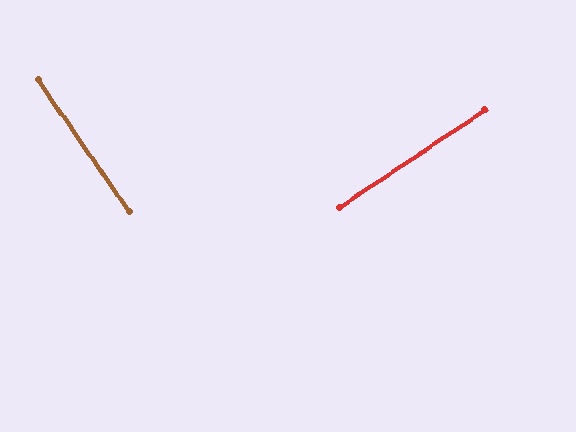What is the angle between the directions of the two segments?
Approximately 89 degrees.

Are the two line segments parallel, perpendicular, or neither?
Perpendicular — they meet at approximately 89°.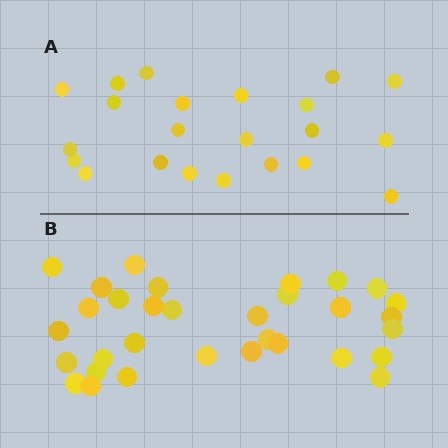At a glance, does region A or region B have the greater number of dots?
Region B (the bottom region) has more dots.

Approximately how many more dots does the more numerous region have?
Region B has roughly 10 or so more dots than region A.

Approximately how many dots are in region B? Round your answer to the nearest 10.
About 30 dots. (The exact count is 32, which rounds to 30.)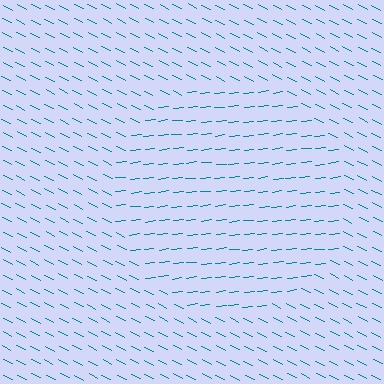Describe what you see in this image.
The image is filled with small teal line segments. A circle region in the image has lines oriented differently from the surrounding lines, creating a visible texture boundary.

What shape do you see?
I see a circle.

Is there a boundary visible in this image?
Yes, there is a texture boundary formed by a change in line orientation.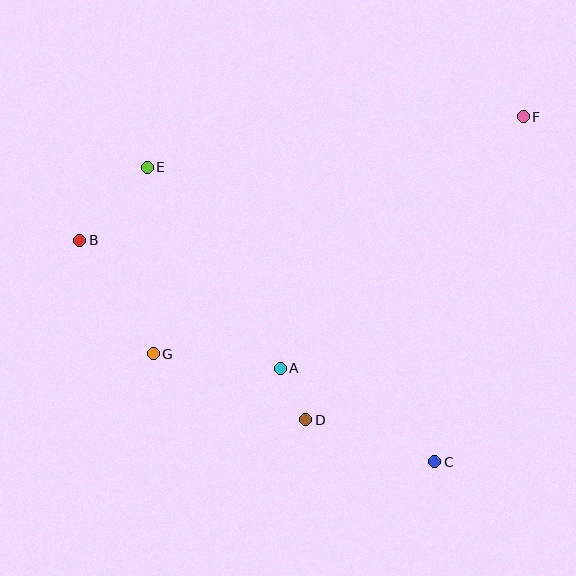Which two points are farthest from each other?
Points B and F are farthest from each other.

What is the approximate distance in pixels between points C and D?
The distance between C and D is approximately 136 pixels.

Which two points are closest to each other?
Points A and D are closest to each other.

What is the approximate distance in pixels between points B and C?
The distance between B and C is approximately 418 pixels.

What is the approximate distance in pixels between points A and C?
The distance between A and C is approximately 180 pixels.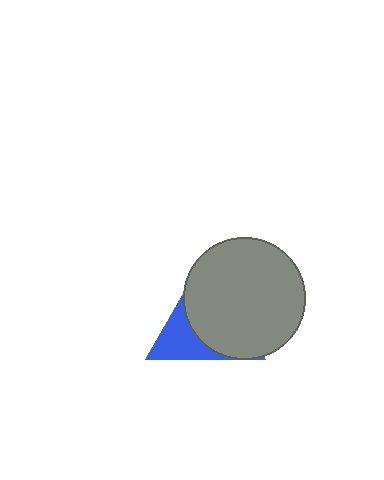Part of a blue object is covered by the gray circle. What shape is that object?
It is a triangle.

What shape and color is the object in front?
The object in front is a gray circle.